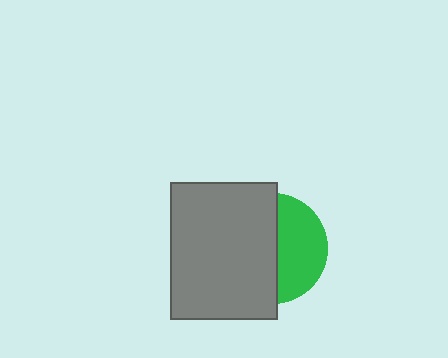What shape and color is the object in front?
The object in front is a gray rectangle.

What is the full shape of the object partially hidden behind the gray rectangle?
The partially hidden object is a green circle.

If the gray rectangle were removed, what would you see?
You would see the complete green circle.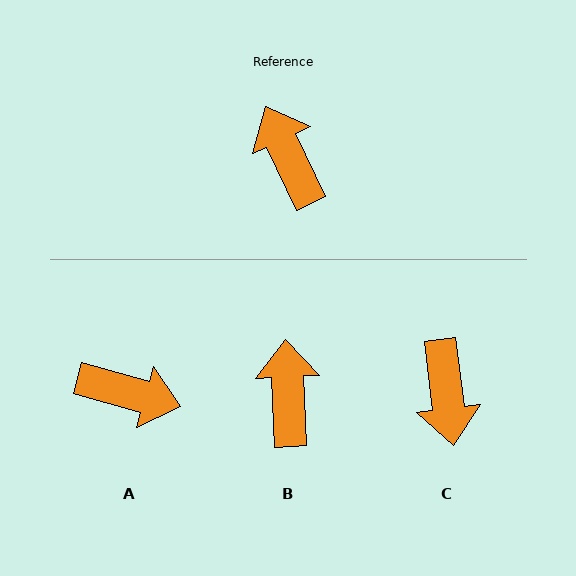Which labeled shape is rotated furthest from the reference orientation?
C, about 162 degrees away.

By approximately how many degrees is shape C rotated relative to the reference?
Approximately 162 degrees counter-clockwise.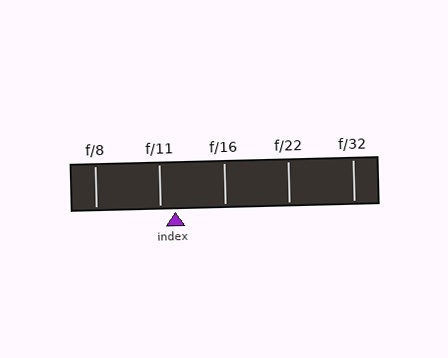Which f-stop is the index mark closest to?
The index mark is closest to f/11.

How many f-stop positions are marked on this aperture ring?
There are 5 f-stop positions marked.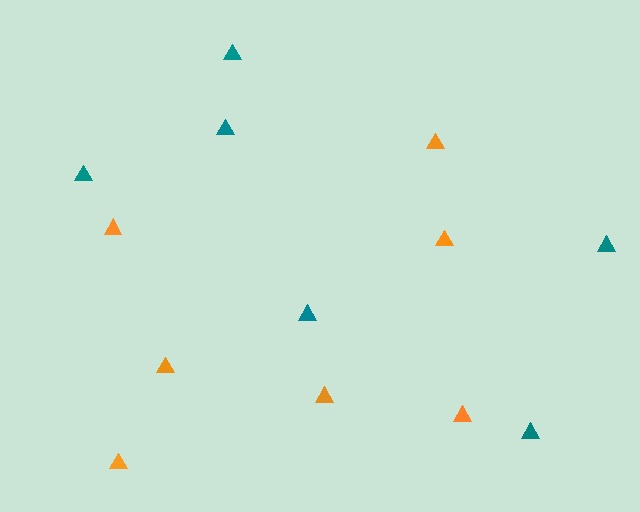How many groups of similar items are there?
There are 2 groups: one group of orange triangles (7) and one group of teal triangles (6).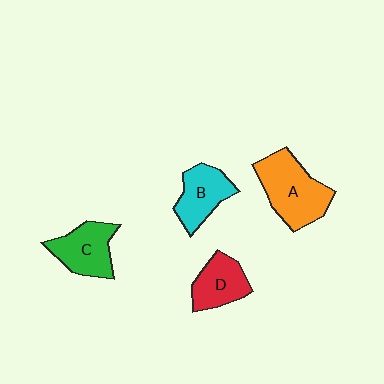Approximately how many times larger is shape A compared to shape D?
Approximately 1.6 times.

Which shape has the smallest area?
Shape D (red).